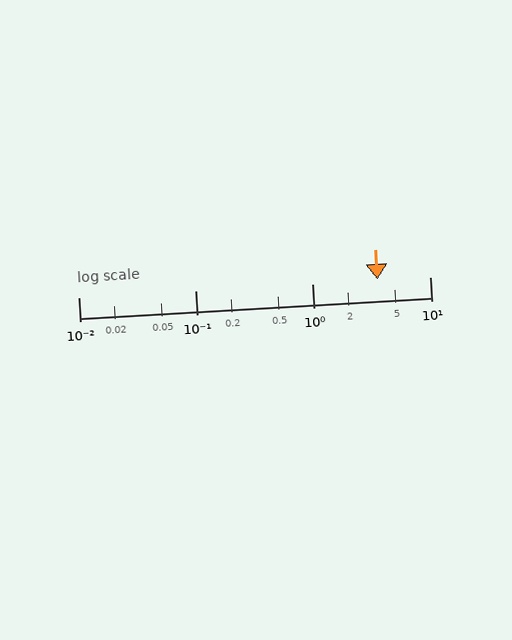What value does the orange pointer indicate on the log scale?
The pointer indicates approximately 3.6.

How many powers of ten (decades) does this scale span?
The scale spans 3 decades, from 0.01 to 10.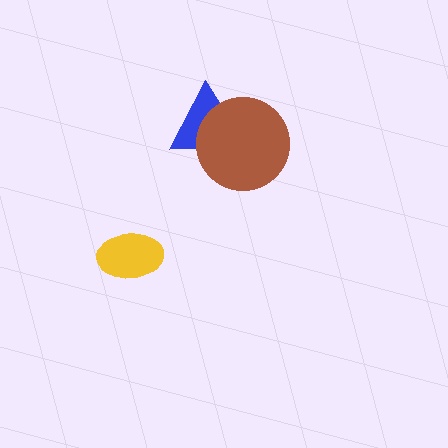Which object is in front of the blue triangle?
The brown circle is in front of the blue triangle.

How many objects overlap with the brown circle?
1 object overlaps with the brown circle.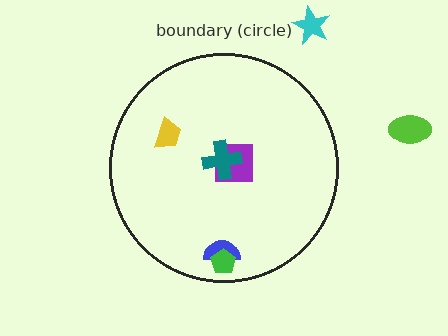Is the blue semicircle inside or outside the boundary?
Inside.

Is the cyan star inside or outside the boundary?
Outside.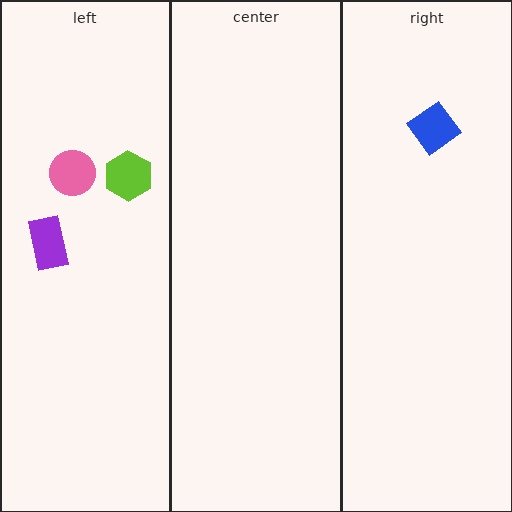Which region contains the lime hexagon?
The left region.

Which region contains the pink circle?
The left region.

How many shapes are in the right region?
1.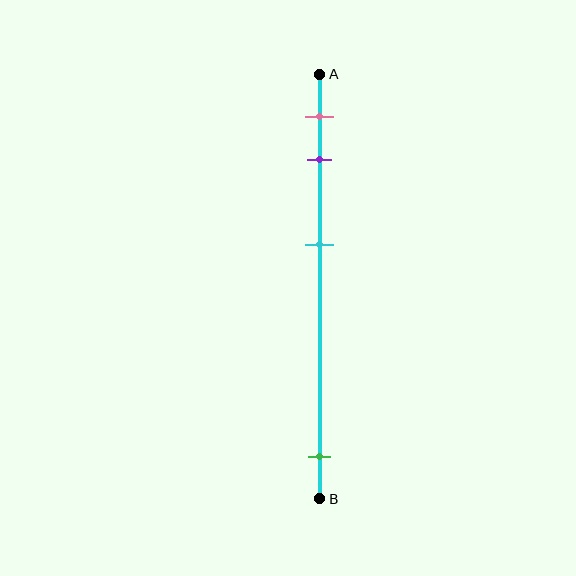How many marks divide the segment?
There are 4 marks dividing the segment.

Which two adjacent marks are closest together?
The pink and purple marks are the closest adjacent pair.